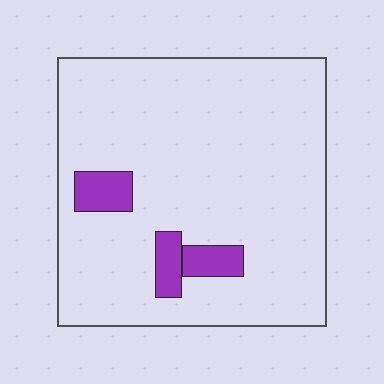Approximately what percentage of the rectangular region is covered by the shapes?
Approximately 10%.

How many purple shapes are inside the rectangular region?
3.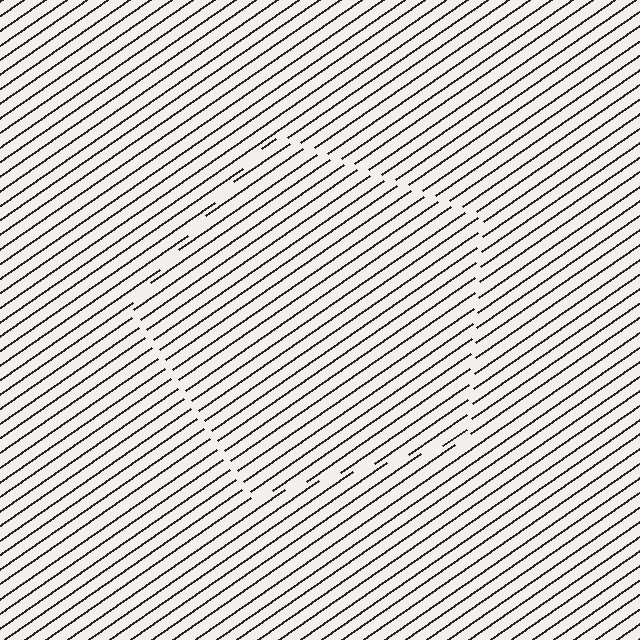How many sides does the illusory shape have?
5 sides — the line-ends trace a pentagon.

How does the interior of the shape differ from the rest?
The interior of the shape contains the same grating, shifted by half a period — the contour is defined by the phase discontinuity where line-ends from the inner and outer gratings abut.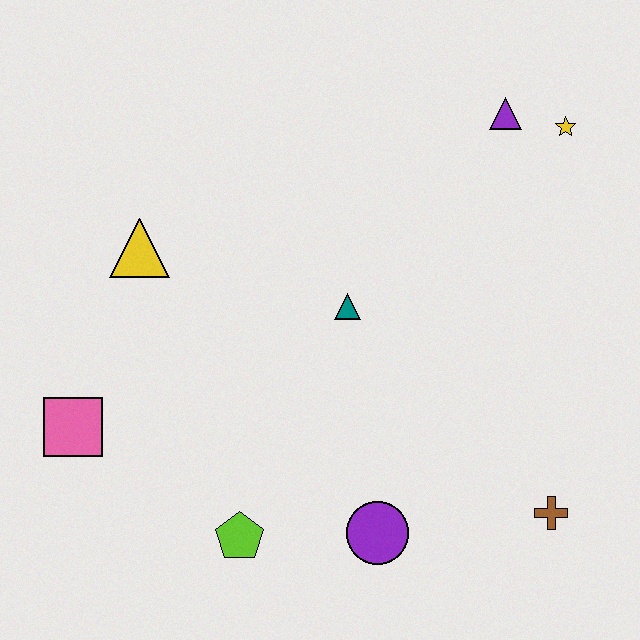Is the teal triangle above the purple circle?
Yes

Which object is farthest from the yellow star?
The pink square is farthest from the yellow star.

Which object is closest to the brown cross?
The purple circle is closest to the brown cross.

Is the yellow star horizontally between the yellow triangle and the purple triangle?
No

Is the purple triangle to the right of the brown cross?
No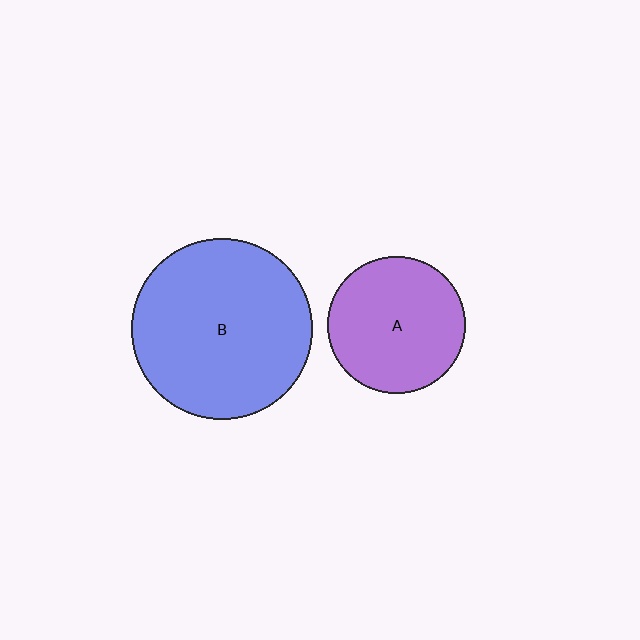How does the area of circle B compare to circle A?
Approximately 1.7 times.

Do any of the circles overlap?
No, none of the circles overlap.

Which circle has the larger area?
Circle B (blue).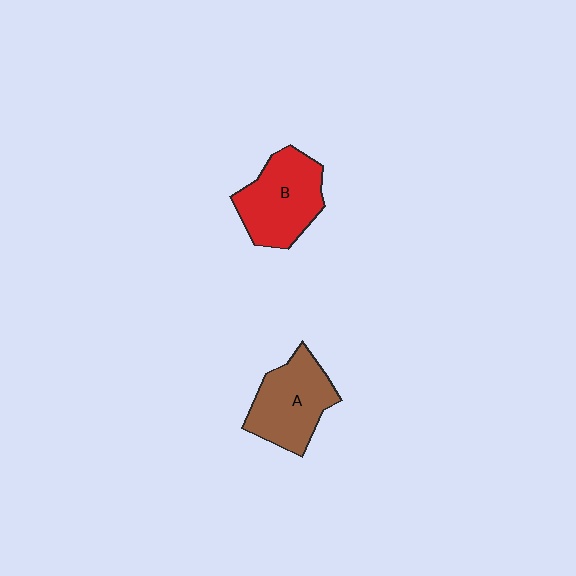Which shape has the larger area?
Shape B (red).